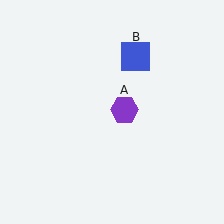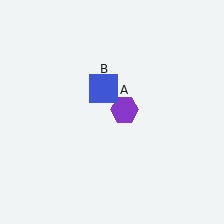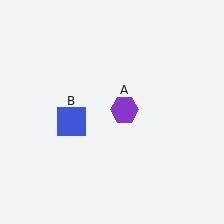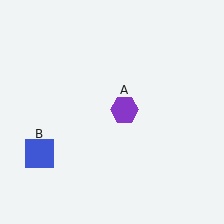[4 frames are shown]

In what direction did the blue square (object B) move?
The blue square (object B) moved down and to the left.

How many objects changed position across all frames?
1 object changed position: blue square (object B).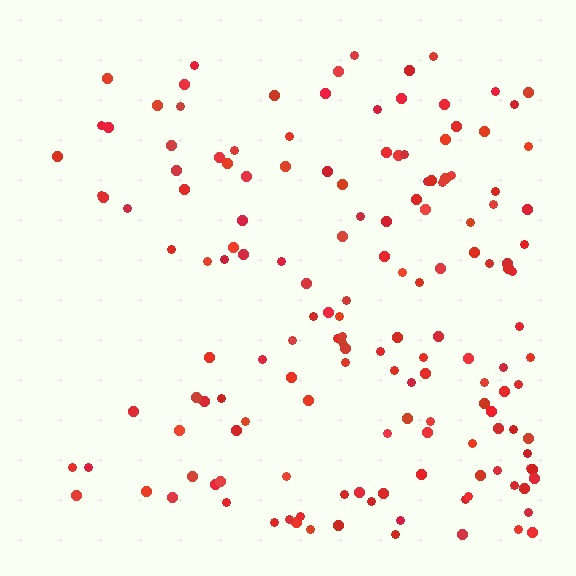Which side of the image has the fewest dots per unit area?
The left.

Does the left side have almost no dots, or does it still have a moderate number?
Still a moderate number, just noticeably fewer than the right.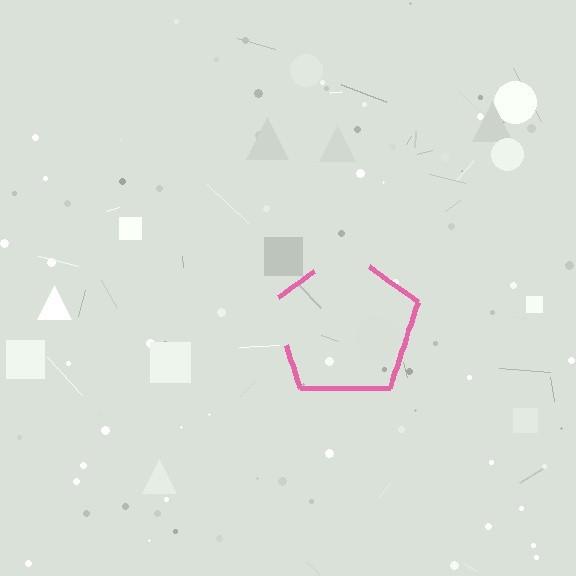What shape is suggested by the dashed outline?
The dashed outline suggests a pentagon.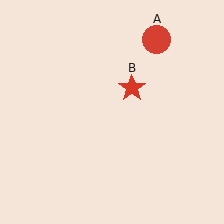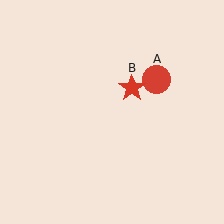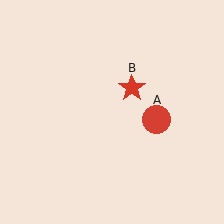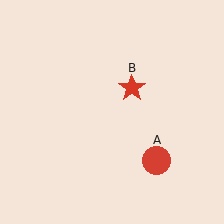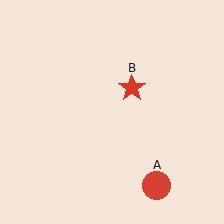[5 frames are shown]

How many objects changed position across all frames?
1 object changed position: red circle (object A).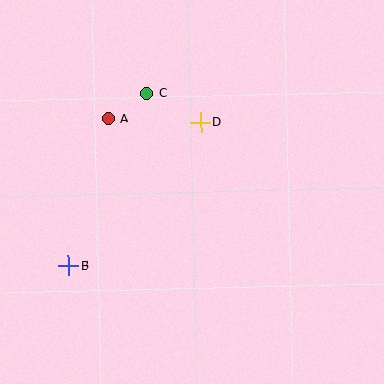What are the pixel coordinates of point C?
Point C is at (146, 93).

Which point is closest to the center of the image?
Point D at (200, 122) is closest to the center.